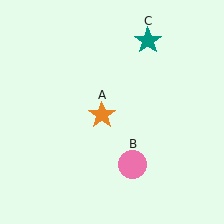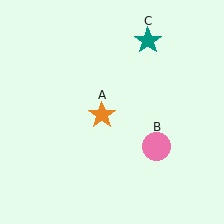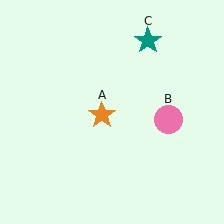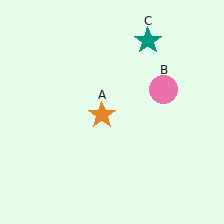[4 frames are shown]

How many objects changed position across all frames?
1 object changed position: pink circle (object B).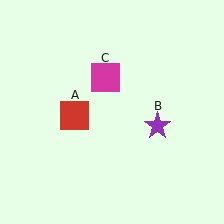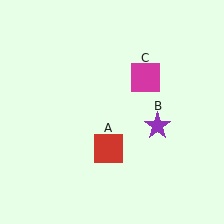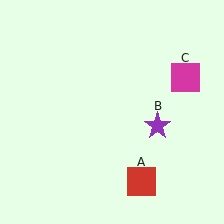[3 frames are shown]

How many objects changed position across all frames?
2 objects changed position: red square (object A), magenta square (object C).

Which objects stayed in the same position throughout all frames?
Purple star (object B) remained stationary.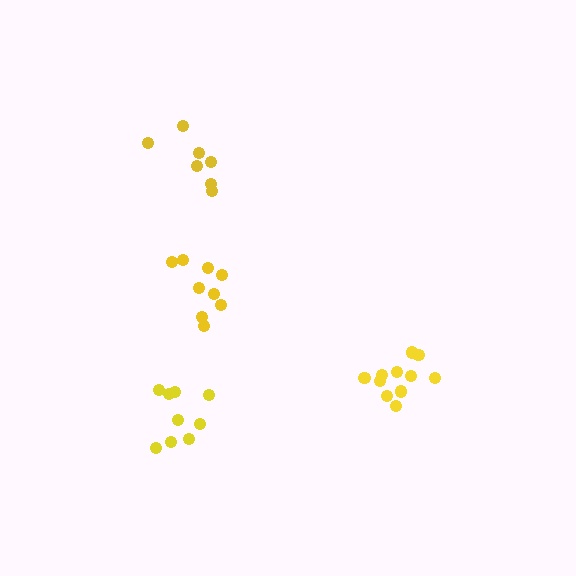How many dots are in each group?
Group 1: 11 dots, Group 2: 7 dots, Group 3: 9 dots, Group 4: 9 dots (36 total).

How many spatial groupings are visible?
There are 4 spatial groupings.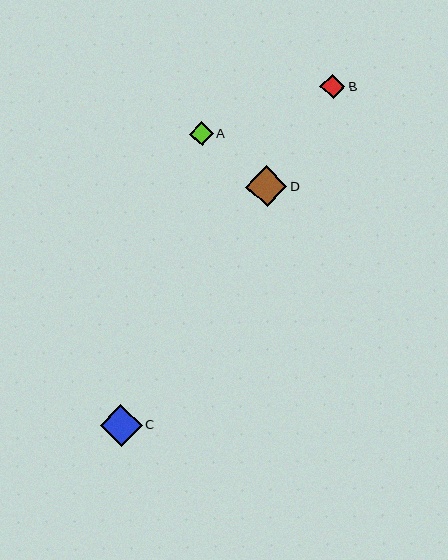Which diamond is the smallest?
Diamond A is the smallest with a size of approximately 24 pixels.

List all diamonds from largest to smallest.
From largest to smallest: C, D, B, A.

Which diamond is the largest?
Diamond C is the largest with a size of approximately 42 pixels.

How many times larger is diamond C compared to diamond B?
Diamond C is approximately 1.7 times the size of diamond B.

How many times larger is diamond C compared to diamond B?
Diamond C is approximately 1.7 times the size of diamond B.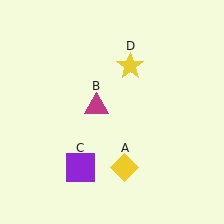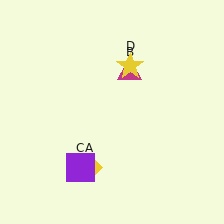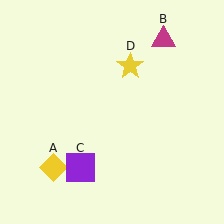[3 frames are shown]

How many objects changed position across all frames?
2 objects changed position: yellow diamond (object A), magenta triangle (object B).